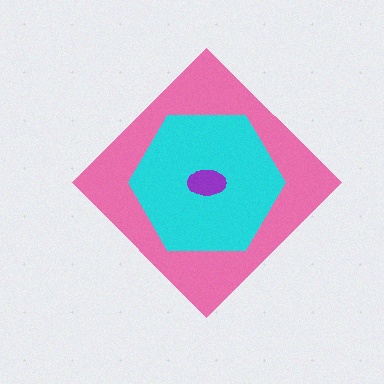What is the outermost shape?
The pink diamond.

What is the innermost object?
The purple ellipse.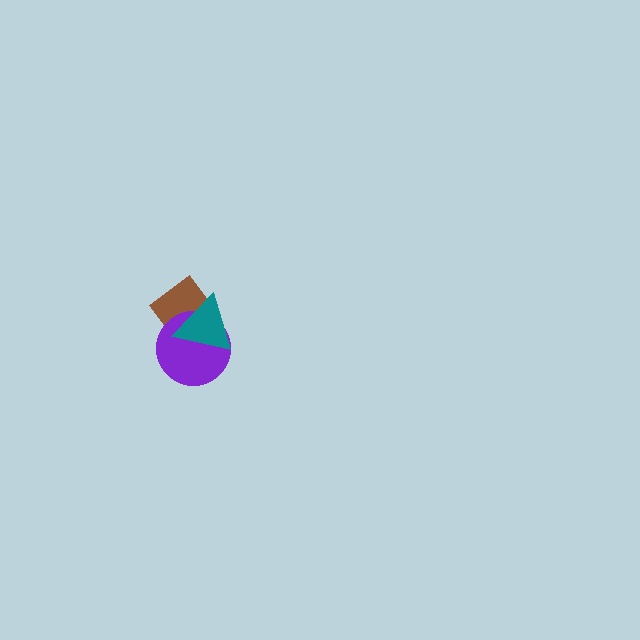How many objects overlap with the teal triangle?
2 objects overlap with the teal triangle.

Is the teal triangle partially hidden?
No, no other shape covers it.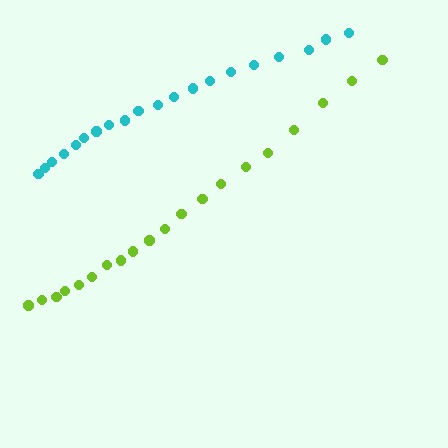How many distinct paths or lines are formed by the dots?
There are 2 distinct paths.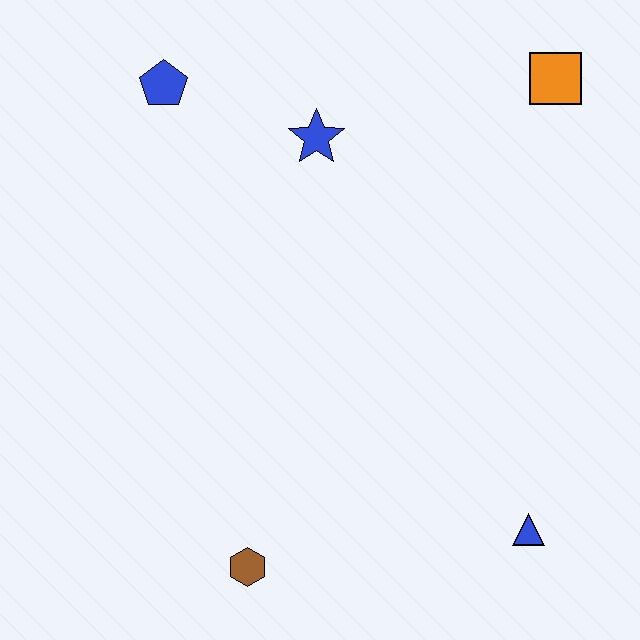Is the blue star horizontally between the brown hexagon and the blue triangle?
Yes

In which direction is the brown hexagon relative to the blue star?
The brown hexagon is below the blue star.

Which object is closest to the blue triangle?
The brown hexagon is closest to the blue triangle.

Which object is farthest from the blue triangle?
The blue pentagon is farthest from the blue triangle.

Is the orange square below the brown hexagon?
No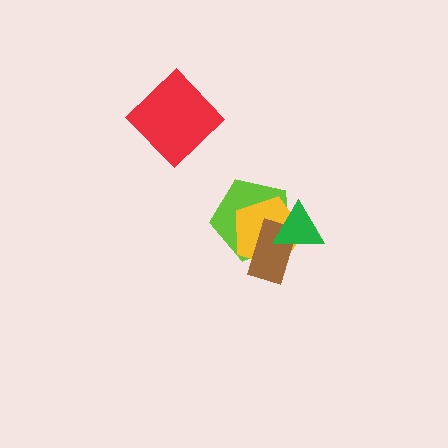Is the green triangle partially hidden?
No, no other shape covers it.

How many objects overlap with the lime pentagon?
3 objects overlap with the lime pentagon.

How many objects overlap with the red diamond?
0 objects overlap with the red diamond.